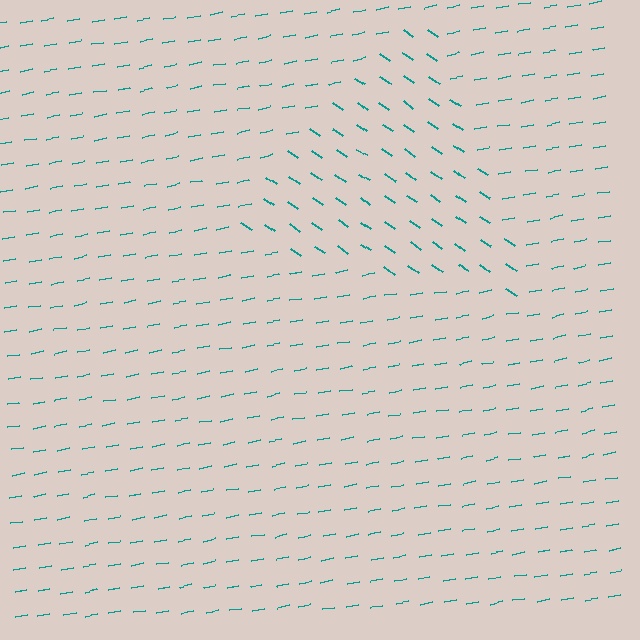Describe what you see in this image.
The image is filled with small teal line segments. A triangle region in the image has lines oriented differently from the surrounding lines, creating a visible texture boundary.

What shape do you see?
I see a triangle.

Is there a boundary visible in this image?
Yes, there is a texture boundary formed by a change in line orientation.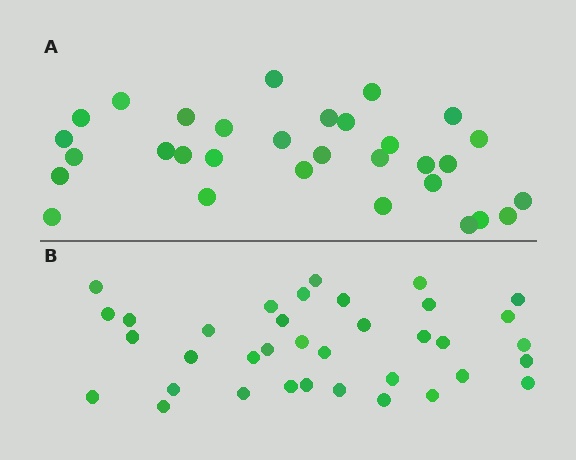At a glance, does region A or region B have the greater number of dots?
Region B (the bottom region) has more dots.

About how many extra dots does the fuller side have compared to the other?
Region B has about 5 more dots than region A.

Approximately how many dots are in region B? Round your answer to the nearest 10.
About 40 dots. (The exact count is 36, which rounds to 40.)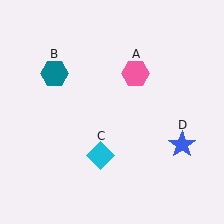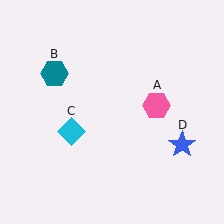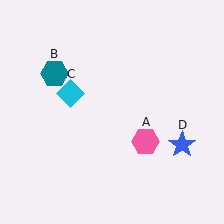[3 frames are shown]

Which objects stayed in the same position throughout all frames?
Teal hexagon (object B) and blue star (object D) remained stationary.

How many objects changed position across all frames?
2 objects changed position: pink hexagon (object A), cyan diamond (object C).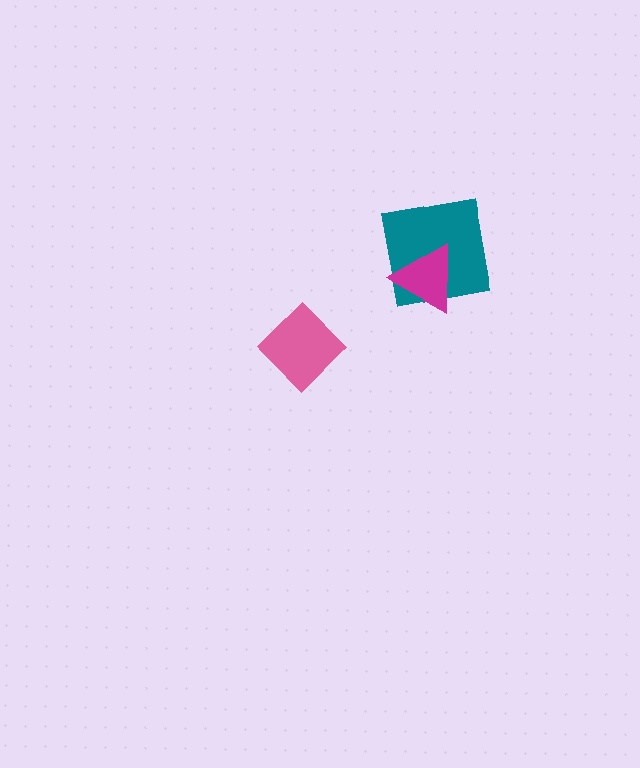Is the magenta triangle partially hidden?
No, no other shape covers it.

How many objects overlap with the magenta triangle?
1 object overlaps with the magenta triangle.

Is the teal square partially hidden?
Yes, it is partially covered by another shape.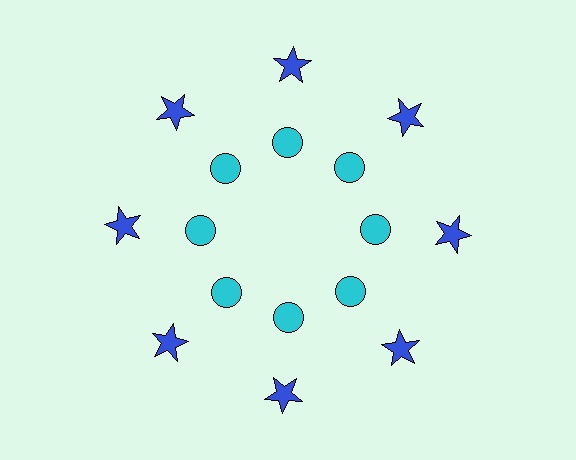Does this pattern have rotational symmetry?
Yes, this pattern has 8-fold rotational symmetry. It looks the same after rotating 45 degrees around the center.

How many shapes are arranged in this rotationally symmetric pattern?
There are 16 shapes, arranged in 8 groups of 2.